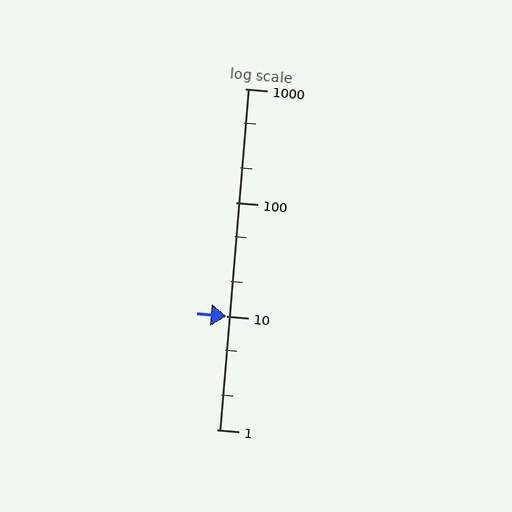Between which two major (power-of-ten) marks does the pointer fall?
The pointer is between 10 and 100.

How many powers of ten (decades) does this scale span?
The scale spans 3 decades, from 1 to 1000.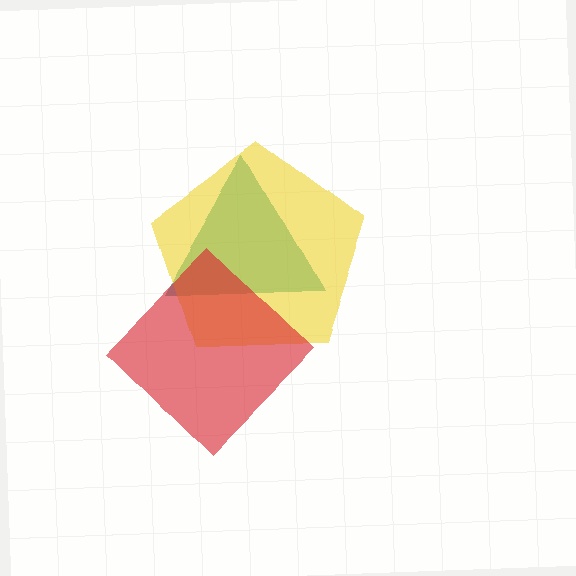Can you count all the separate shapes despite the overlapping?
Yes, there are 3 separate shapes.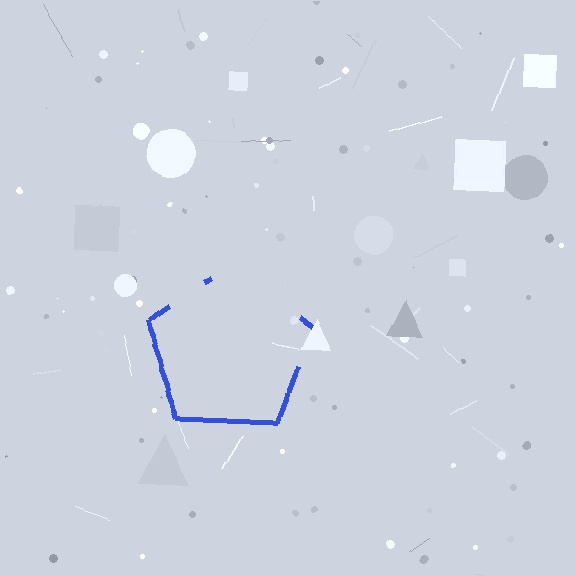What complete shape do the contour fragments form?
The contour fragments form a pentagon.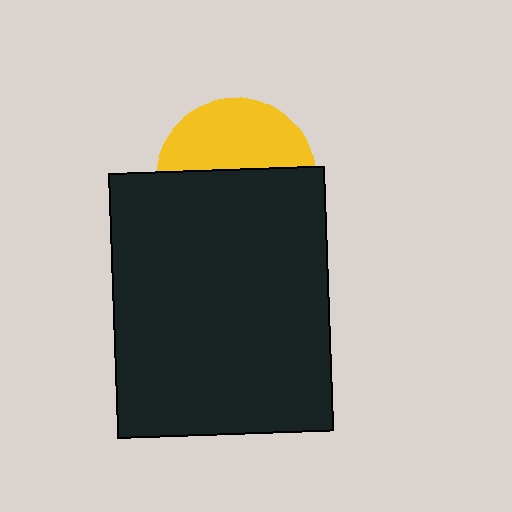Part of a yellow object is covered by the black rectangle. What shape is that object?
It is a circle.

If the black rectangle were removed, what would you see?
You would see the complete yellow circle.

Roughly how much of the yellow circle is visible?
A small part of it is visible (roughly 42%).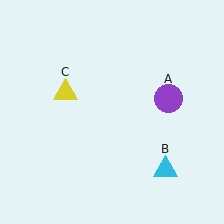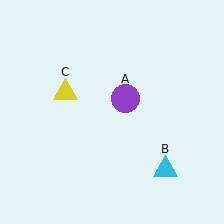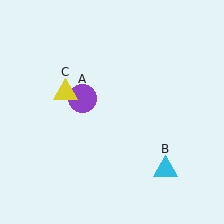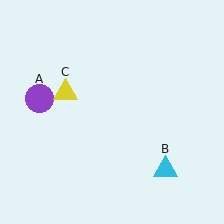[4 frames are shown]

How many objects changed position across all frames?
1 object changed position: purple circle (object A).